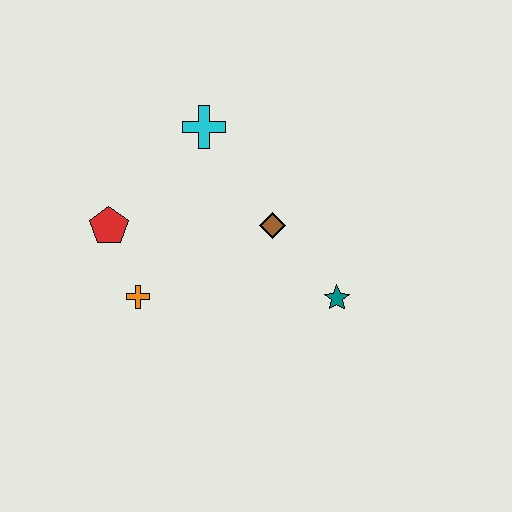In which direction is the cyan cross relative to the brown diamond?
The cyan cross is above the brown diamond.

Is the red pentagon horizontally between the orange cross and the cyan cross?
No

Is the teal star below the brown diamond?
Yes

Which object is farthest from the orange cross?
The teal star is farthest from the orange cross.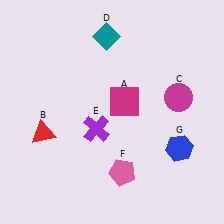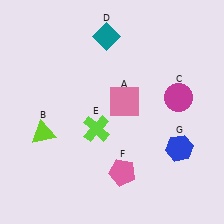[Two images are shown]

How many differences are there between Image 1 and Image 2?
There are 3 differences between the two images.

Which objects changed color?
A changed from magenta to pink. B changed from red to lime. E changed from purple to lime.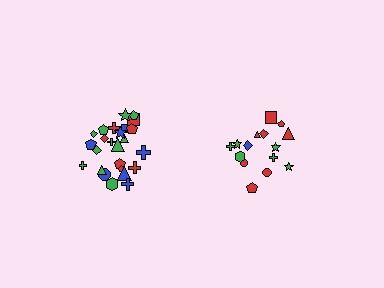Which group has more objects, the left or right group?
The left group.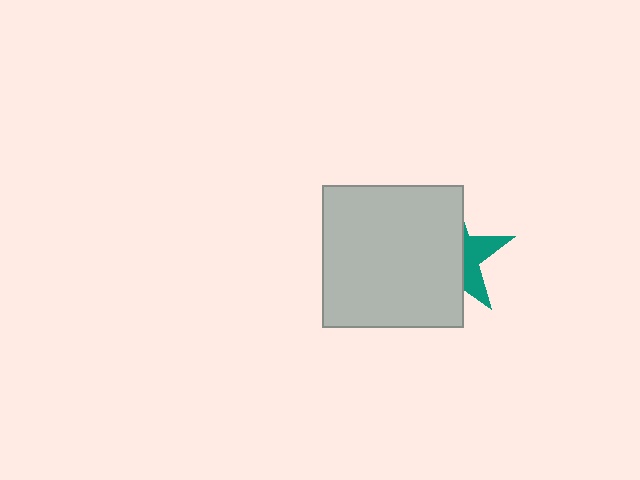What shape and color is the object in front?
The object in front is a light gray square.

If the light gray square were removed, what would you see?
You would see the complete teal star.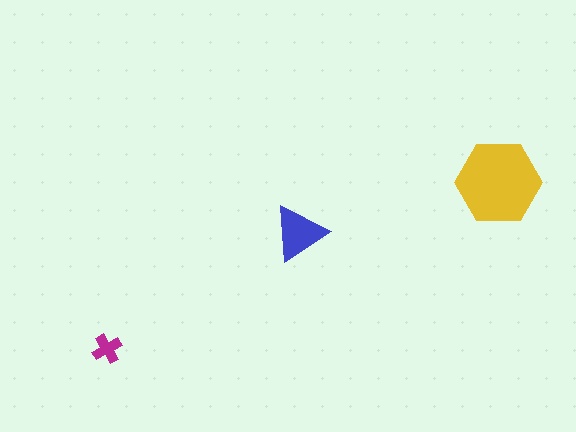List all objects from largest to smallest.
The yellow hexagon, the blue triangle, the magenta cross.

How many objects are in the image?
There are 3 objects in the image.